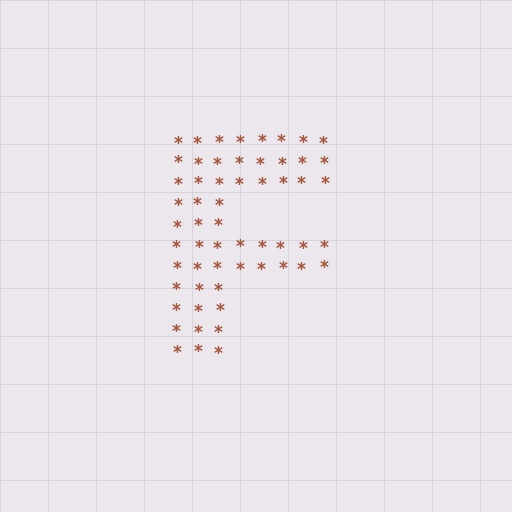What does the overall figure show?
The overall figure shows the letter F.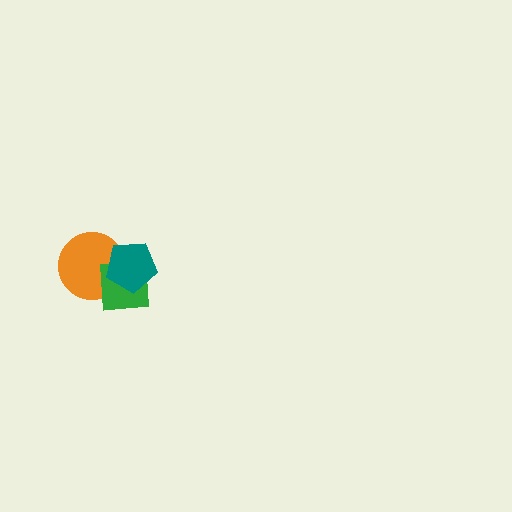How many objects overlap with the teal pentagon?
2 objects overlap with the teal pentagon.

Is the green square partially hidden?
Yes, it is partially covered by another shape.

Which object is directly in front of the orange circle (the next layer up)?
The green square is directly in front of the orange circle.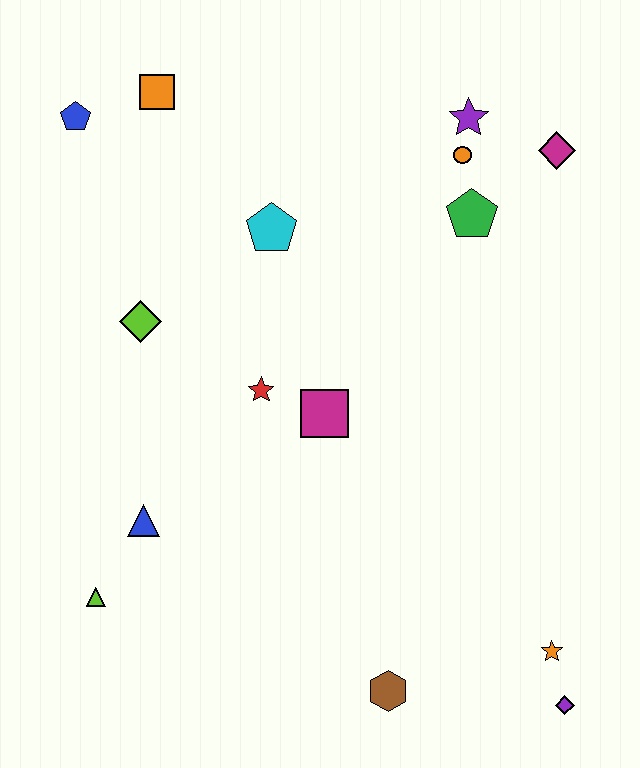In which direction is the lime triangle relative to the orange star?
The lime triangle is to the left of the orange star.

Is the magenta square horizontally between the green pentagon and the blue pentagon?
Yes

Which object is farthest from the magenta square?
The blue pentagon is farthest from the magenta square.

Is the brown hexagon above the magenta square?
No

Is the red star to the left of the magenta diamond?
Yes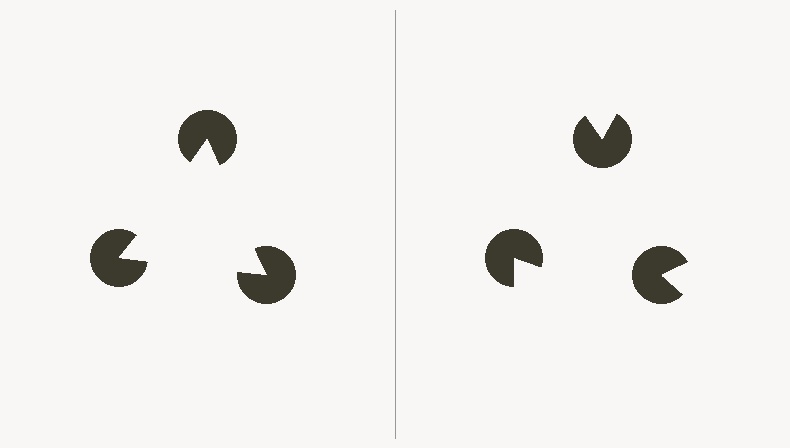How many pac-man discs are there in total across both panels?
6 — 3 on each side.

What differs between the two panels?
The pac-man discs are positioned identically on both sides; only the wedge orientations differ. On the left they align to a triangle; on the right they are misaligned.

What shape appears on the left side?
An illusory triangle.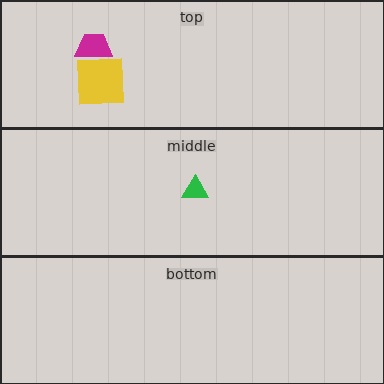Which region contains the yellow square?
The top region.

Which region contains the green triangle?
The middle region.